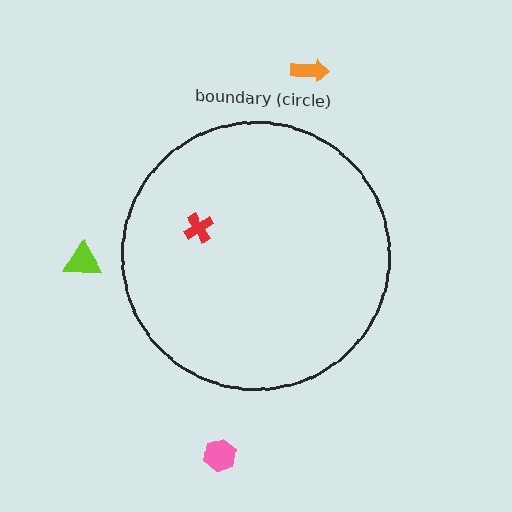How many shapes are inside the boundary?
1 inside, 3 outside.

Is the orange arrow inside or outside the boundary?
Outside.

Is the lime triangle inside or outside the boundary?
Outside.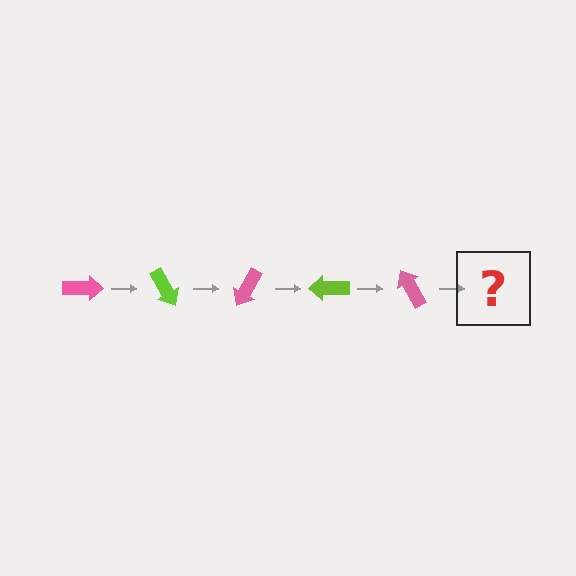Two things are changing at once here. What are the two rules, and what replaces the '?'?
The two rules are that it rotates 60 degrees each step and the color cycles through pink and lime. The '?' should be a lime arrow, rotated 300 degrees from the start.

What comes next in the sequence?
The next element should be a lime arrow, rotated 300 degrees from the start.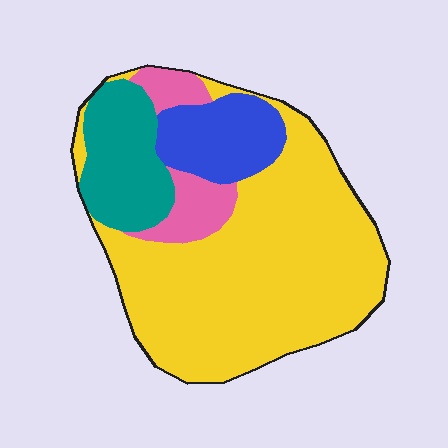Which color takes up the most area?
Yellow, at roughly 65%.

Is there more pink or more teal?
Teal.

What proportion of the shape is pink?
Pink covers 9% of the shape.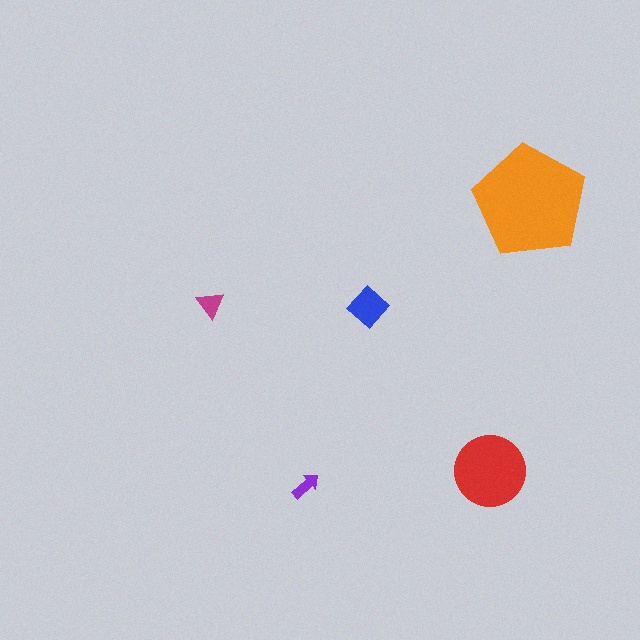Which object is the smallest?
The purple arrow.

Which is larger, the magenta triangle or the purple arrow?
The magenta triangle.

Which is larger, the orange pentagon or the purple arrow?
The orange pentagon.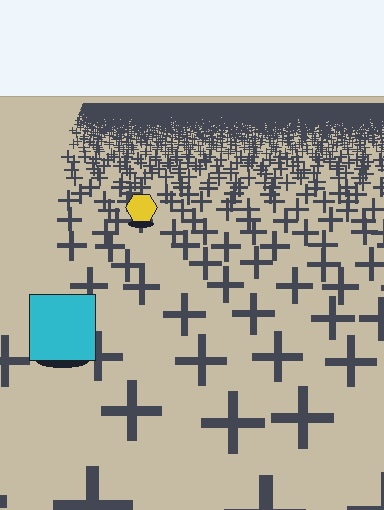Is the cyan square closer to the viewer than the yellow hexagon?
Yes. The cyan square is closer — you can tell from the texture gradient: the ground texture is coarser near it.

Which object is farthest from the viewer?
The yellow hexagon is farthest from the viewer. It appears smaller and the ground texture around it is denser.